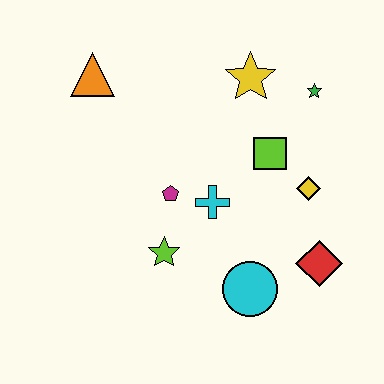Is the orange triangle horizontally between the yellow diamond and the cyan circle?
No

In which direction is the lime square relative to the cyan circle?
The lime square is above the cyan circle.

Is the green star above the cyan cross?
Yes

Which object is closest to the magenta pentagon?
The cyan cross is closest to the magenta pentagon.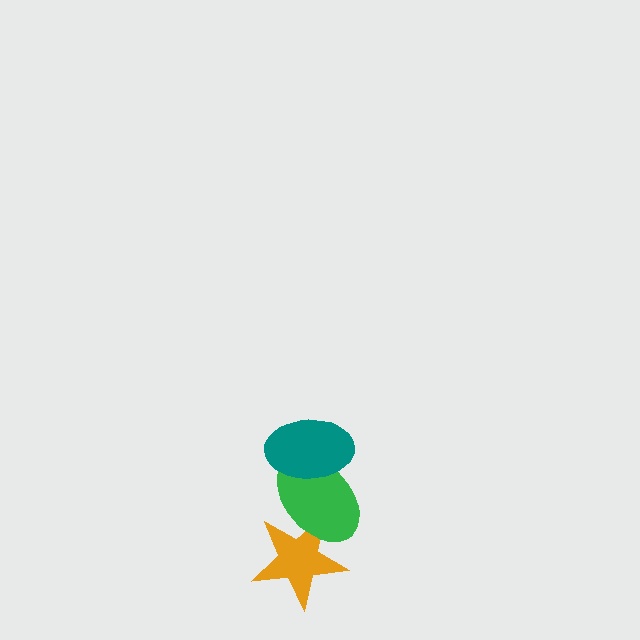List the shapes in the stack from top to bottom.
From top to bottom: the teal ellipse, the green ellipse, the orange star.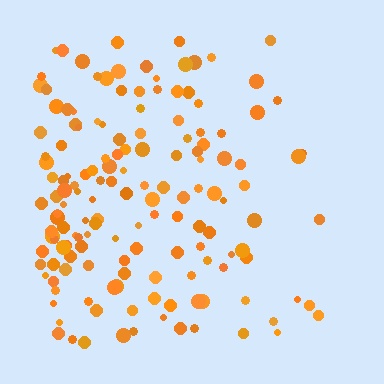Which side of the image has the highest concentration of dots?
The left.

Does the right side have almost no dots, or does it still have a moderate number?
Still a moderate number, just noticeably fewer than the left.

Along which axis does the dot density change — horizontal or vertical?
Horizontal.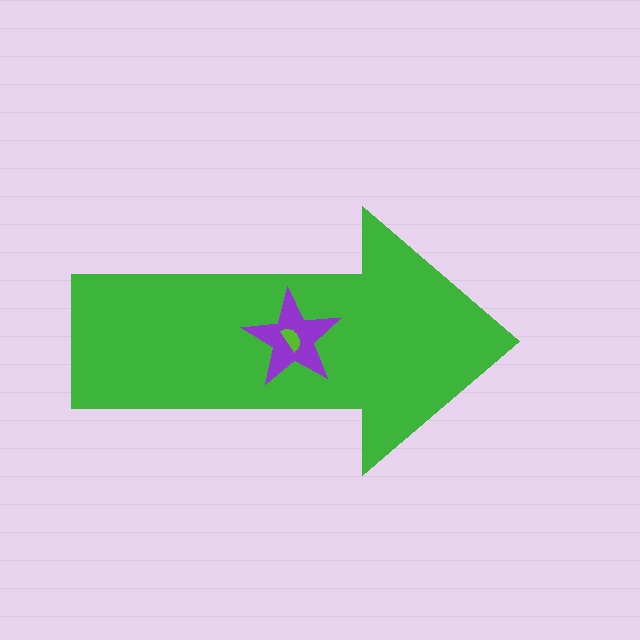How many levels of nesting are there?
3.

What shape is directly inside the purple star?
The lime semicircle.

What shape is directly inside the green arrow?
The purple star.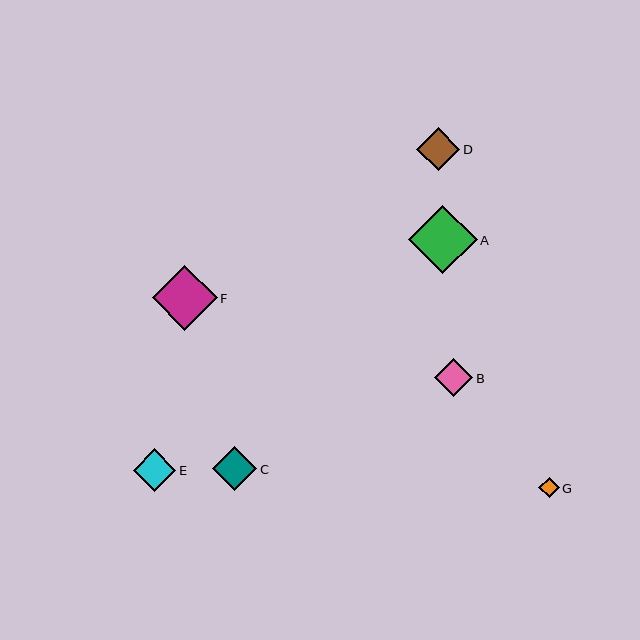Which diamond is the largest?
Diamond A is the largest with a size of approximately 69 pixels.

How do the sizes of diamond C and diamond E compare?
Diamond C and diamond E are approximately the same size.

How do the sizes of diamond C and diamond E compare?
Diamond C and diamond E are approximately the same size.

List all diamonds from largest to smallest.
From largest to smallest: A, F, C, D, E, B, G.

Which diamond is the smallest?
Diamond G is the smallest with a size of approximately 21 pixels.